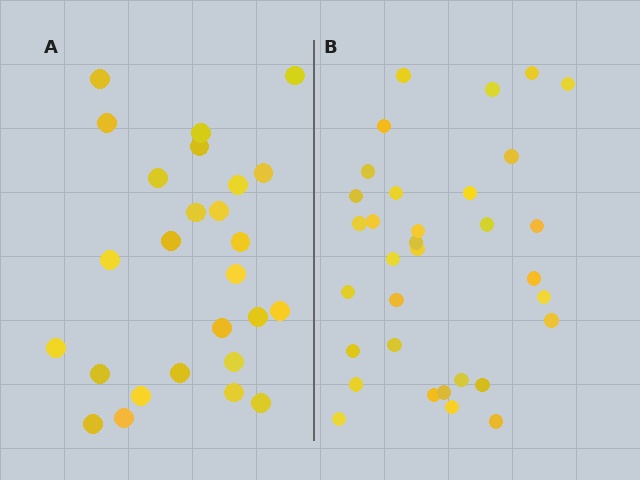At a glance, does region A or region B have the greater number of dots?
Region B (the right region) has more dots.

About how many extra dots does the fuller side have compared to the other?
Region B has roughly 8 or so more dots than region A.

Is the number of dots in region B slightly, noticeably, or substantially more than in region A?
Region B has noticeably more, but not dramatically so. The ratio is roughly 1.3 to 1.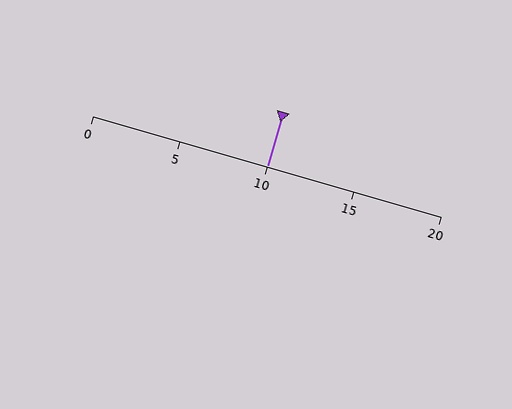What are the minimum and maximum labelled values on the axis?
The axis runs from 0 to 20.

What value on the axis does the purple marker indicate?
The marker indicates approximately 10.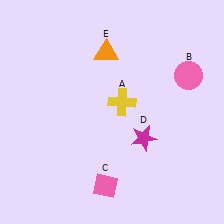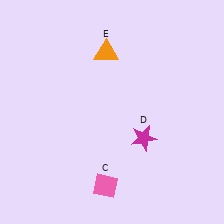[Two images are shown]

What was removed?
The yellow cross (A), the pink circle (B) were removed in Image 2.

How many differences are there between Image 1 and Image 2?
There are 2 differences between the two images.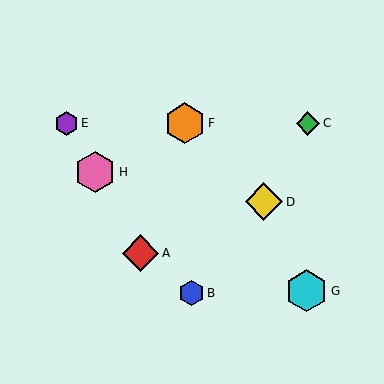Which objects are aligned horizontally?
Objects C, E, F are aligned horizontally.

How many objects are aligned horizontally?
3 objects (C, E, F) are aligned horizontally.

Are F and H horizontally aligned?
No, F is at y≈123 and H is at y≈172.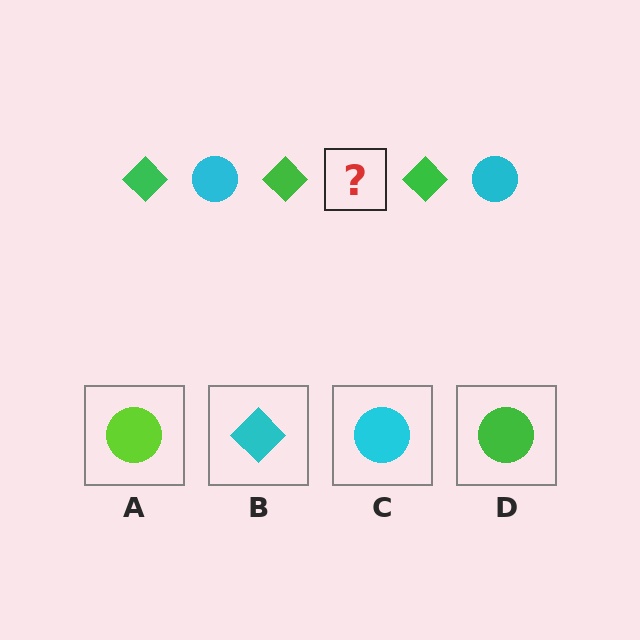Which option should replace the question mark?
Option C.